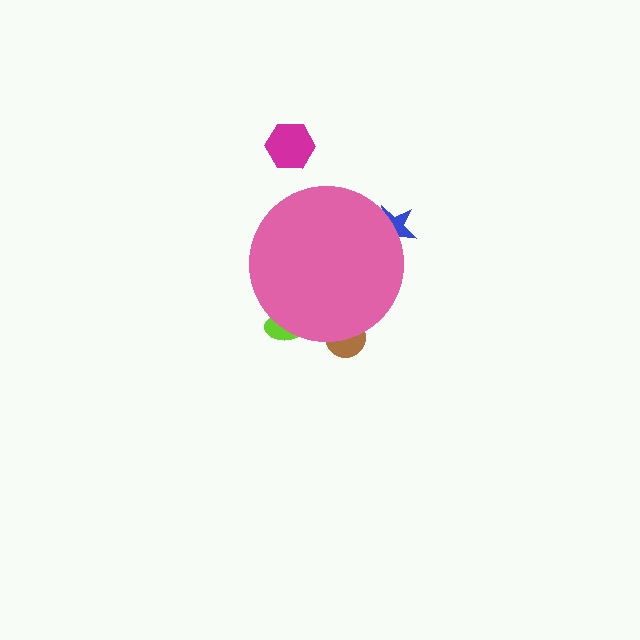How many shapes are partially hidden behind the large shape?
3 shapes are partially hidden.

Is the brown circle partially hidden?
Yes, the brown circle is partially hidden behind the pink circle.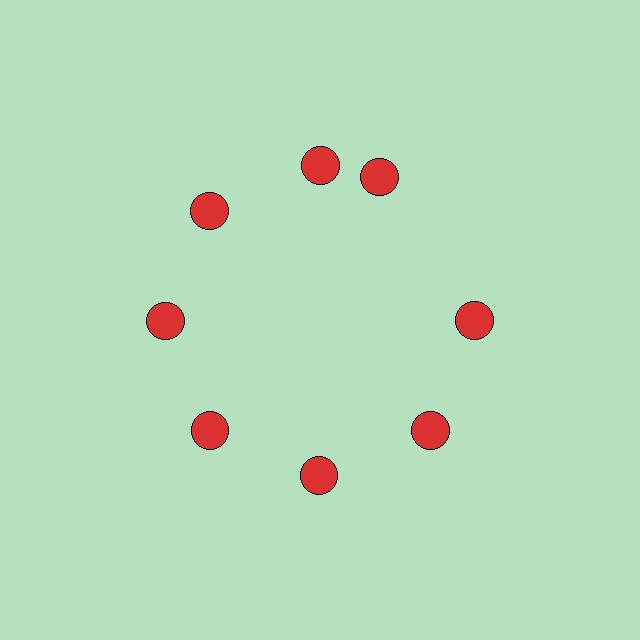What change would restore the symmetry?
The symmetry would be restored by rotating it back into even spacing with its neighbors so that all 8 circles sit at equal angles and equal distance from the center.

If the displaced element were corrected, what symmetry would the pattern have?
It would have 8-fold rotational symmetry — the pattern would map onto itself every 45 degrees.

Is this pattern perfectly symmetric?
No. The 8 red circles are arranged in a ring, but one element near the 2 o'clock position is rotated out of alignment along the ring, breaking the 8-fold rotational symmetry.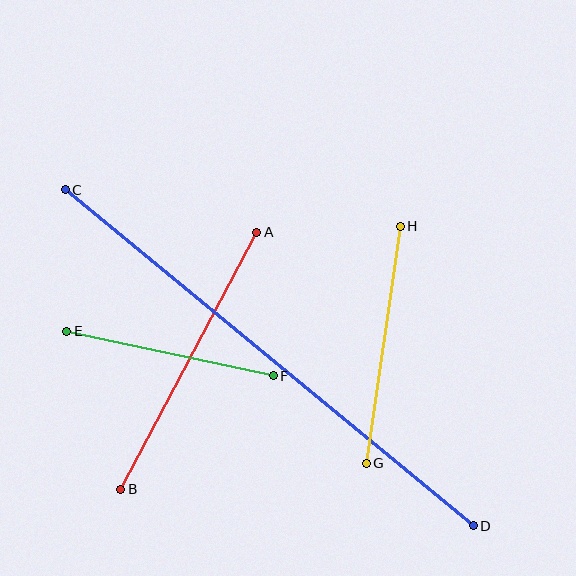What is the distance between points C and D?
The distance is approximately 528 pixels.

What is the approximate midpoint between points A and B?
The midpoint is at approximately (189, 361) pixels.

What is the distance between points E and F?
The distance is approximately 211 pixels.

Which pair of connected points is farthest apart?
Points C and D are farthest apart.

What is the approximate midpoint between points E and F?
The midpoint is at approximately (170, 353) pixels.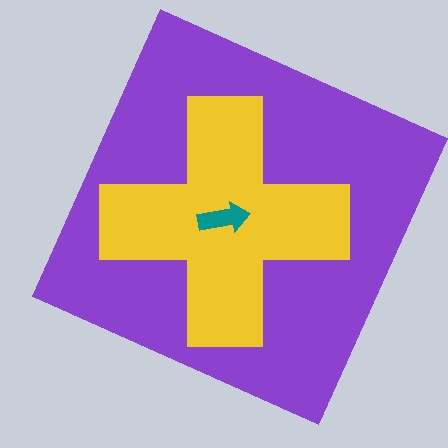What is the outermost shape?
The purple square.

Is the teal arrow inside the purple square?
Yes.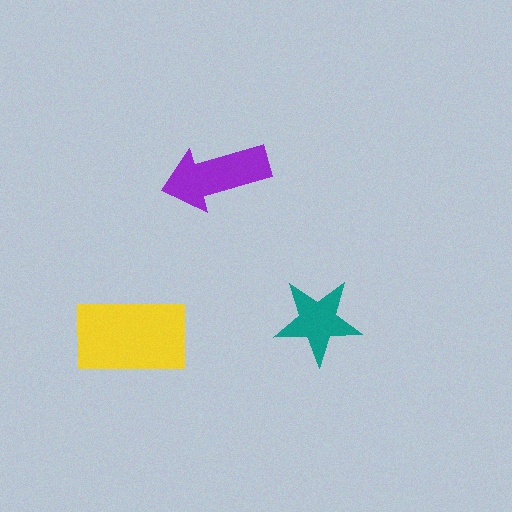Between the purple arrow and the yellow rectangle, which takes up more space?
The yellow rectangle.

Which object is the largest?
The yellow rectangle.